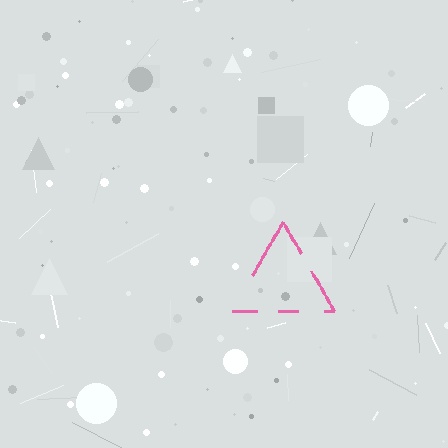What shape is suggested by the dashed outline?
The dashed outline suggests a triangle.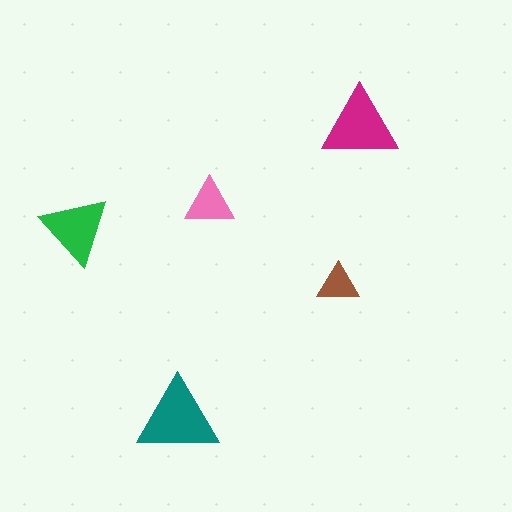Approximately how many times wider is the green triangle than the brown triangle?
About 1.5 times wider.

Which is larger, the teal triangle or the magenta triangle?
The teal one.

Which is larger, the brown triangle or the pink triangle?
The pink one.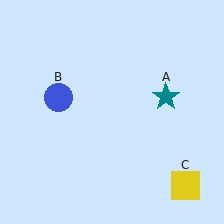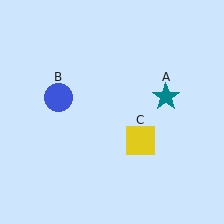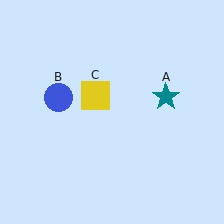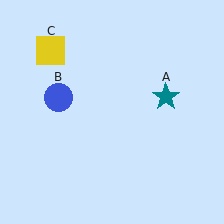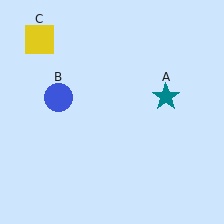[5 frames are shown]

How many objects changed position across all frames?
1 object changed position: yellow square (object C).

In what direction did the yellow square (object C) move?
The yellow square (object C) moved up and to the left.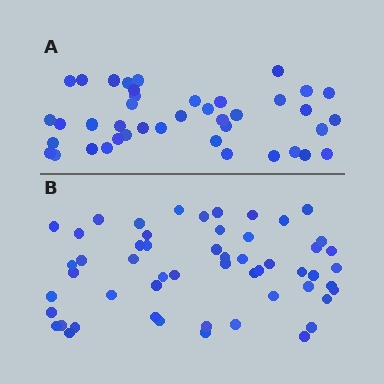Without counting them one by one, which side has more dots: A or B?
Region B (the bottom region) has more dots.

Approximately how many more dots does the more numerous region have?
Region B has approximately 15 more dots than region A.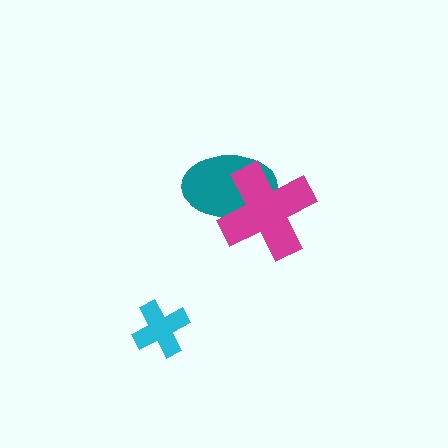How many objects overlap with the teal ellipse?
1 object overlaps with the teal ellipse.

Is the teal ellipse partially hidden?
Yes, it is partially covered by another shape.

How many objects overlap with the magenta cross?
1 object overlaps with the magenta cross.